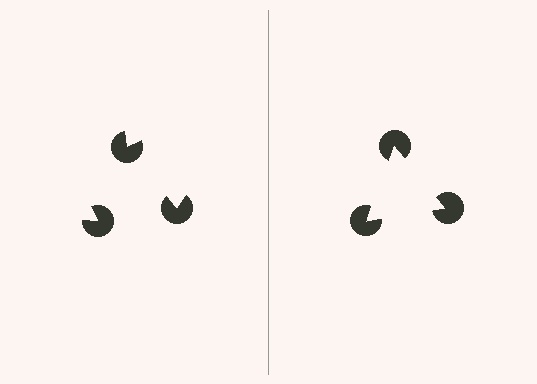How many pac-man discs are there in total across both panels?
6 — 3 on each side.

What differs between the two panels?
The pac-man discs are positioned identically on both sides; only the wedge orientations differ. On the right they align to a triangle; on the left they are misaligned.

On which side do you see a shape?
An illusory triangle appears on the right side. On the left side the wedge cuts are rotated, so no coherent shape forms.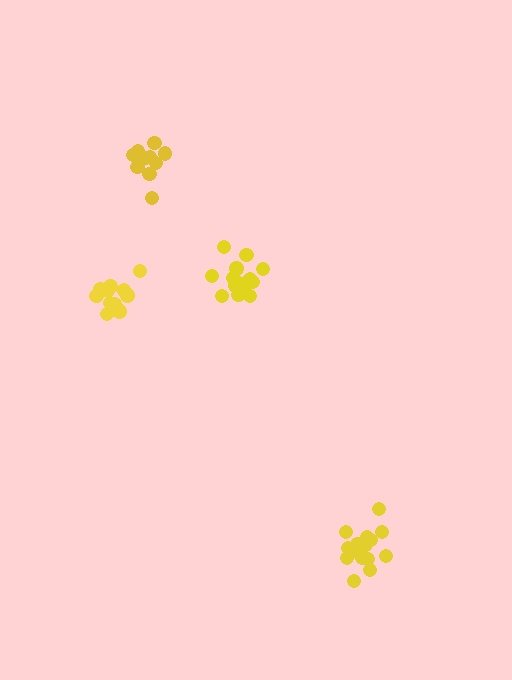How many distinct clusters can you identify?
There are 4 distinct clusters.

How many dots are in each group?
Group 1: 16 dots, Group 2: 15 dots, Group 3: 13 dots, Group 4: 11 dots (55 total).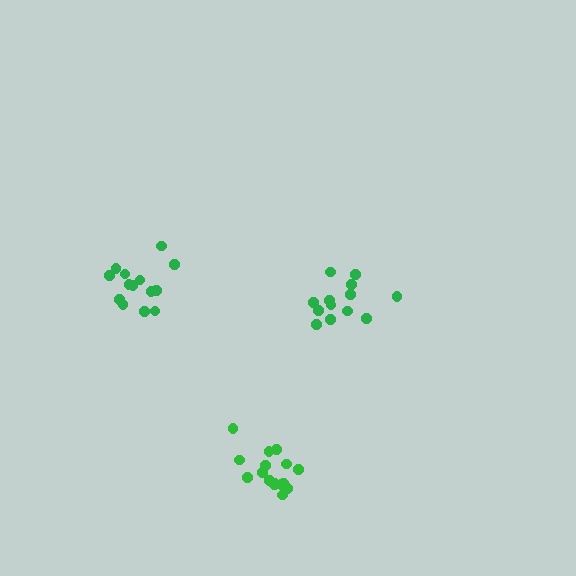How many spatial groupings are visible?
There are 3 spatial groupings.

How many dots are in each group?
Group 1: 16 dots, Group 2: 13 dots, Group 3: 14 dots (43 total).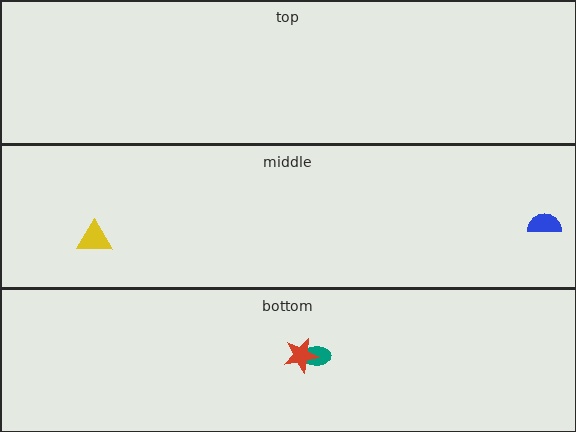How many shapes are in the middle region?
2.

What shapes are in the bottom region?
The teal ellipse, the red star.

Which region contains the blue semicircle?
The middle region.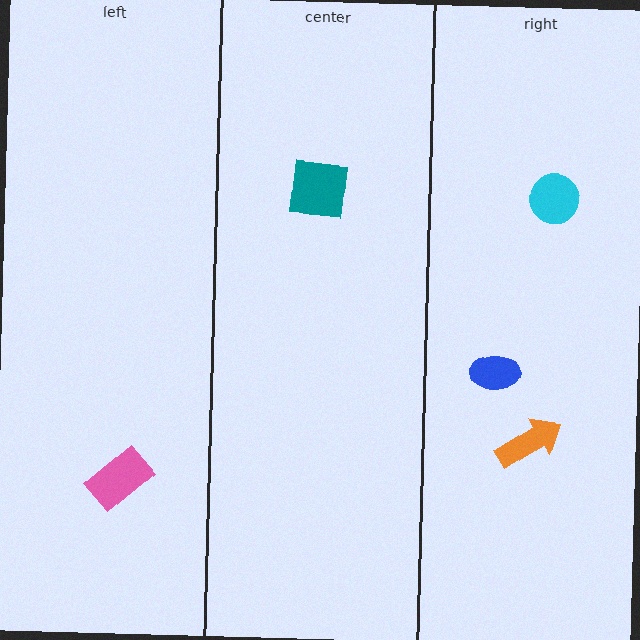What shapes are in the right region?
The cyan circle, the orange arrow, the blue ellipse.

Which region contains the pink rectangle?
The left region.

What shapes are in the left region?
The pink rectangle.